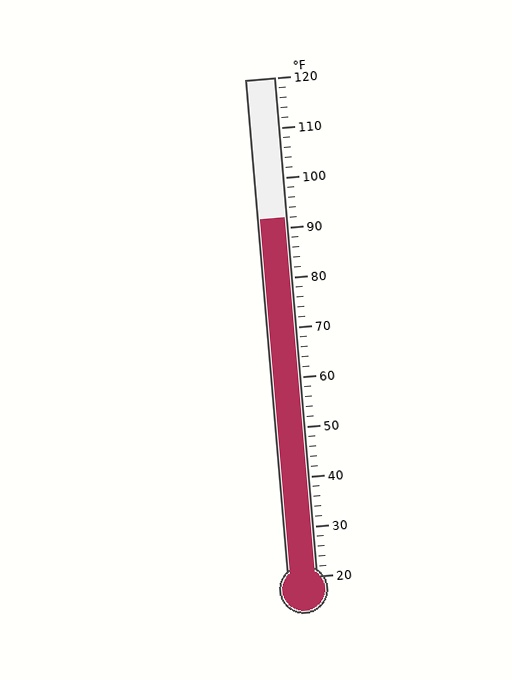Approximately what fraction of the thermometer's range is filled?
The thermometer is filled to approximately 70% of its range.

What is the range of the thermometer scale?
The thermometer scale ranges from 20°F to 120°F.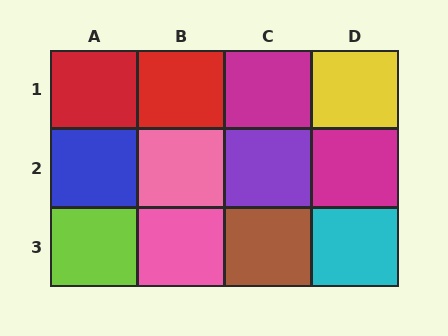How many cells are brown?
1 cell is brown.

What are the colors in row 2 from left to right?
Blue, pink, purple, magenta.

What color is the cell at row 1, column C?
Magenta.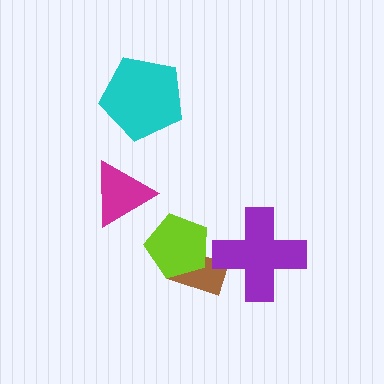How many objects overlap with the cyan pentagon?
0 objects overlap with the cyan pentagon.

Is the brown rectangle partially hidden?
Yes, it is partially covered by another shape.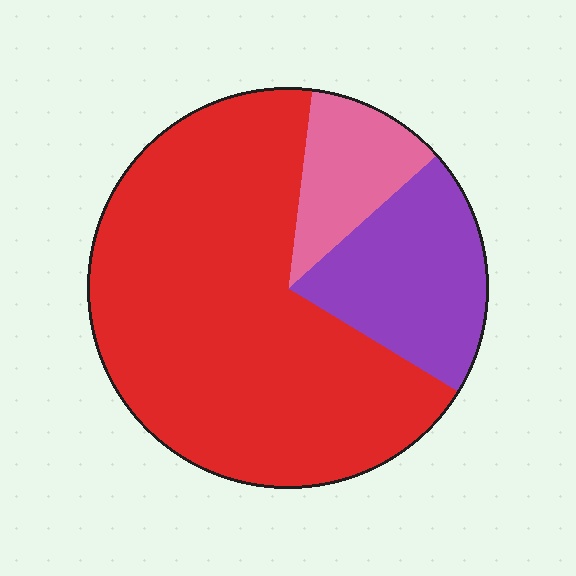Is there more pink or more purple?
Purple.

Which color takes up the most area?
Red, at roughly 70%.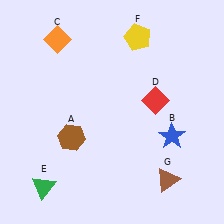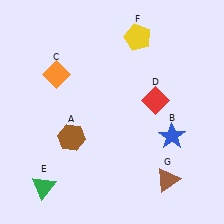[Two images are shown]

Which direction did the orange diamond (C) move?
The orange diamond (C) moved down.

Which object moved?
The orange diamond (C) moved down.